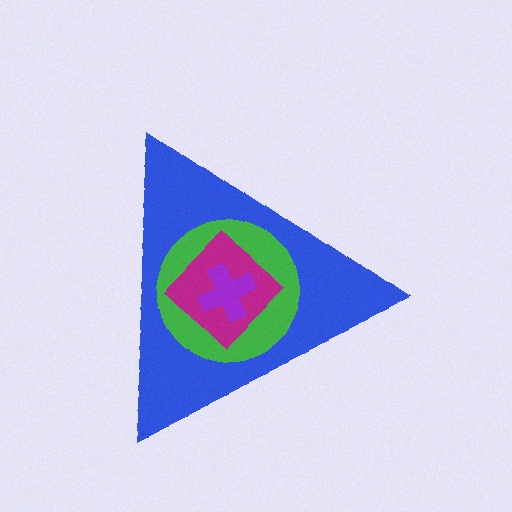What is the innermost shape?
The purple cross.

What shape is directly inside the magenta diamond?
The purple cross.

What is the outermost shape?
The blue triangle.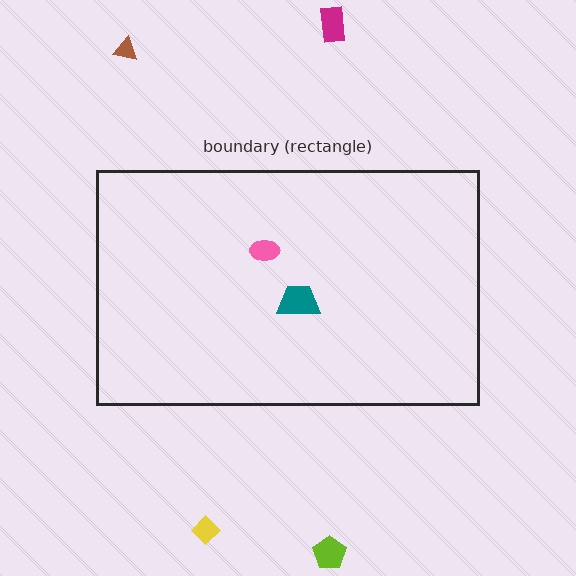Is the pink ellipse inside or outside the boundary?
Inside.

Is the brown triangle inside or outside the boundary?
Outside.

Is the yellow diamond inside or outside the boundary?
Outside.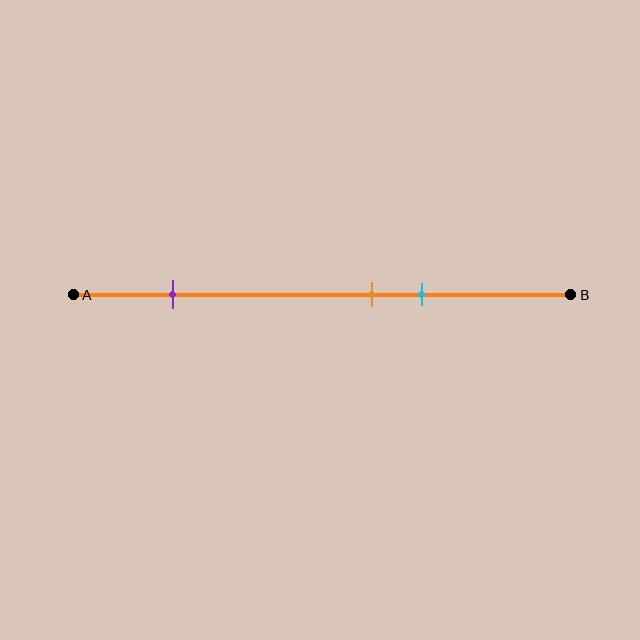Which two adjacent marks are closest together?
The orange and cyan marks are the closest adjacent pair.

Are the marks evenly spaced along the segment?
No, the marks are not evenly spaced.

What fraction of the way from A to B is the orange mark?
The orange mark is approximately 60% (0.6) of the way from A to B.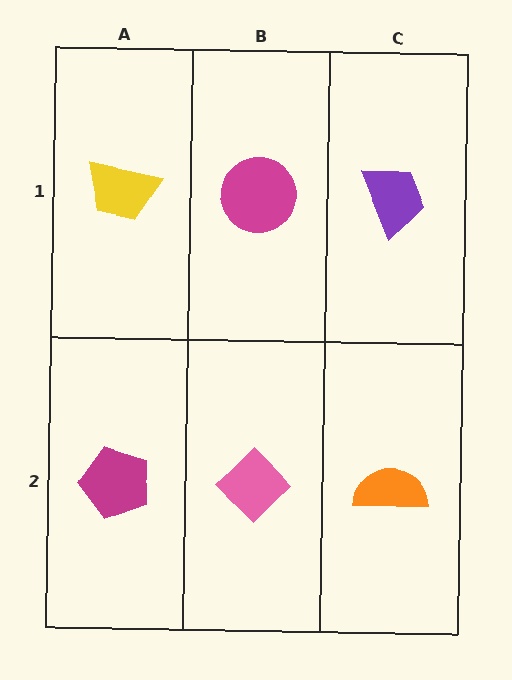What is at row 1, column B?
A magenta circle.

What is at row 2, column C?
An orange semicircle.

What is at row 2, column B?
A pink diamond.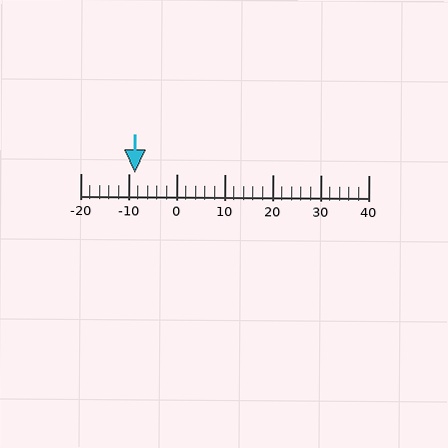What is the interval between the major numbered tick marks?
The major tick marks are spaced 10 units apart.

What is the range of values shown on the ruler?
The ruler shows values from -20 to 40.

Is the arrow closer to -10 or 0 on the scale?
The arrow is closer to -10.